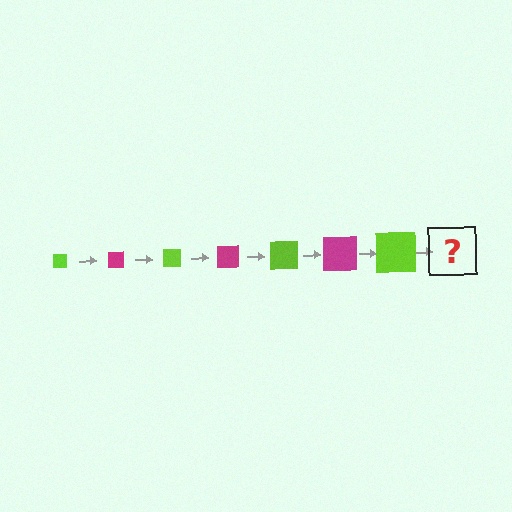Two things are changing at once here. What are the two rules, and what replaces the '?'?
The two rules are that the square grows larger each step and the color cycles through lime and magenta. The '?' should be a magenta square, larger than the previous one.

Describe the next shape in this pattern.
It should be a magenta square, larger than the previous one.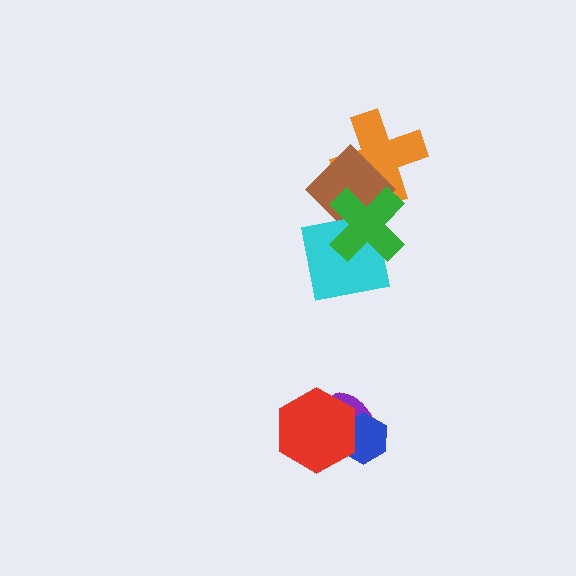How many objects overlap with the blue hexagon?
2 objects overlap with the blue hexagon.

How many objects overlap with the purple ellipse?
2 objects overlap with the purple ellipse.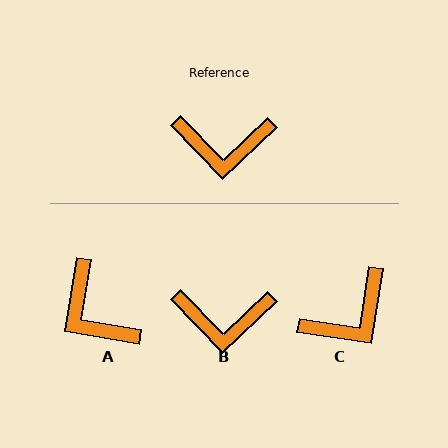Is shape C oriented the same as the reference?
No, it is off by about 38 degrees.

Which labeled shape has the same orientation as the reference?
B.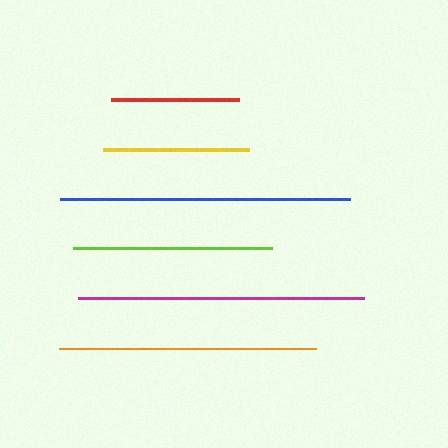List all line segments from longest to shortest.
From longest to shortest: blue, magenta, orange, lime, yellow, red.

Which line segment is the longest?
The blue line is the longest at approximately 291 pixels.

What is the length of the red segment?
The red segment is approximately 128 pixels long.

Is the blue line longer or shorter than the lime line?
The blue line is longer than the lime line.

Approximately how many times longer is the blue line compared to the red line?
The blue line is approximately 2.3 times the length of the red line.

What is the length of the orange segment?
The orange segment is approximately 257 pixels long.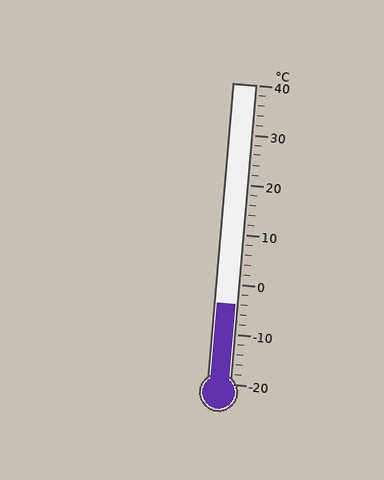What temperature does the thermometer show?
The thermometer shows approximately -4°C.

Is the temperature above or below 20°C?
The temperature is below 20°C.